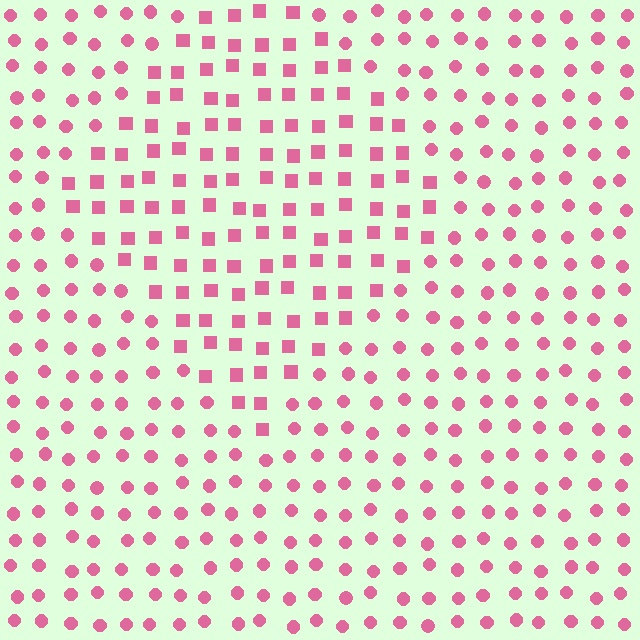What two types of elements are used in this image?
The image uses squares inside the diamond region and circles outside it.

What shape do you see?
I see a diamond.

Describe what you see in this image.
The image is filled with small pink elements arranged in a uniform grid. A diamond-shaped region contains squares, while the surrounding area contains circles. The boundary is defined purely by the change in element shape.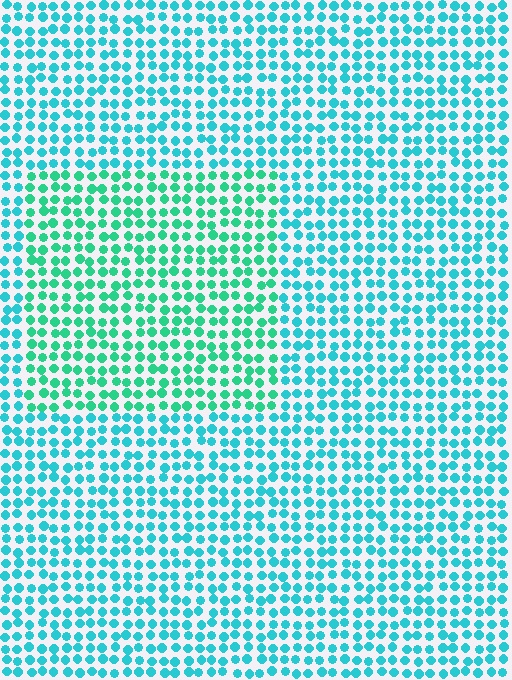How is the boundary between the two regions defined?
The boundary is defined purely by a slight shift in hue (about 28 degrees). Spacing, size, and orientation are identical on both sides.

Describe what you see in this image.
The image is filled with small cyan elements in a uniform arrangement. A rectangle-shaped region is visible where the elements are tinted to a slightly different hue, forming a subtle color boundary.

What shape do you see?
I see a rectangle.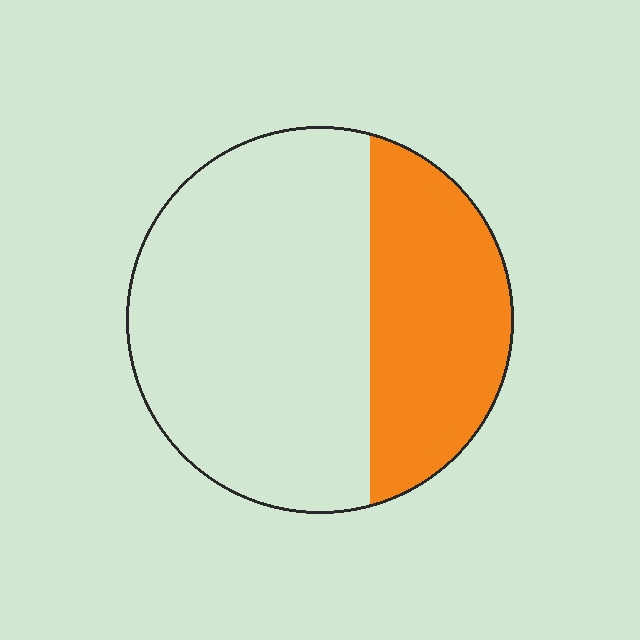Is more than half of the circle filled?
No.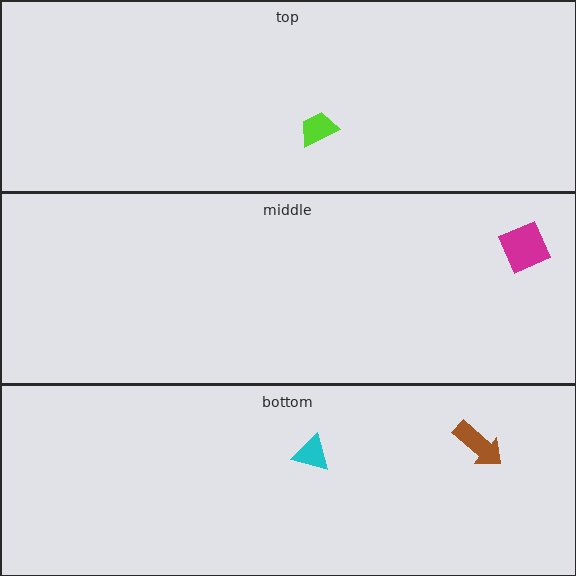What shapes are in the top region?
The lime trapezoid.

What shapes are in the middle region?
The magenta square.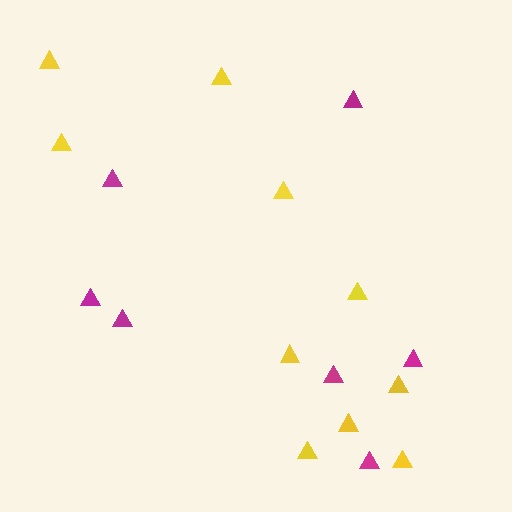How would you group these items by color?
There are 2 groups: one group of magenta triangles (7) and one group of yellow triangles (10).